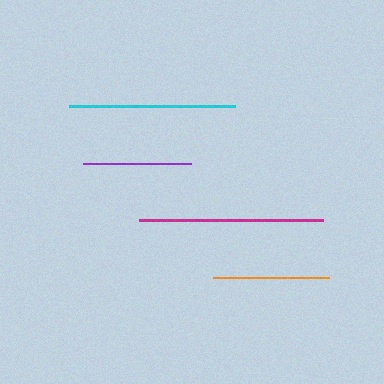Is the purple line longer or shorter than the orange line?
The orange line is longer than the purple line.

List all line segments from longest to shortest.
From longest to shortest: magenta, cyan, orange, purple.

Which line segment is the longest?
The magenta line is the longest at approximately 184 pixels.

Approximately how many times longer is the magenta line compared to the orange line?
The magenta line is approximately 1.6 times the length of the orange line.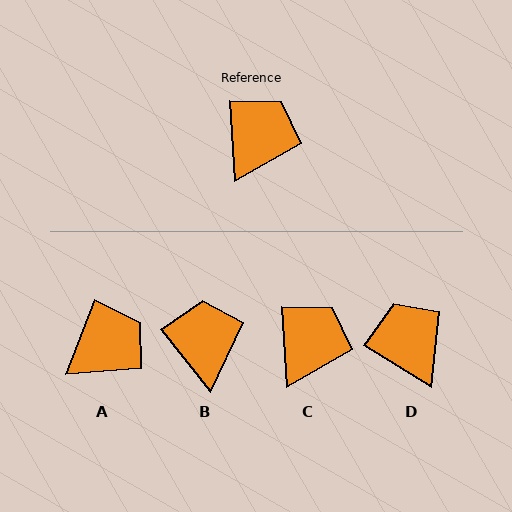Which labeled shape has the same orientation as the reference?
C.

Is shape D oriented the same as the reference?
No, it is off by about 55 degrees.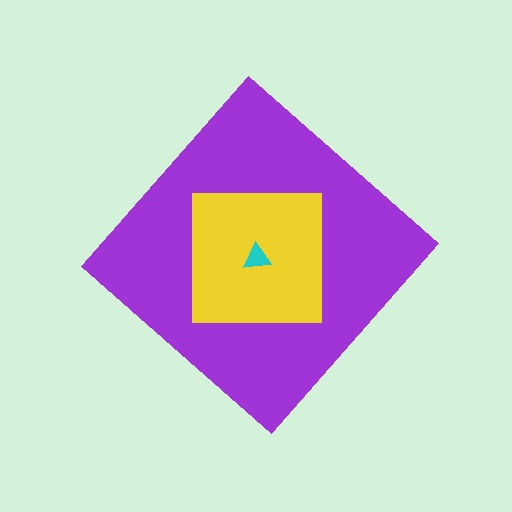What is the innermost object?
The cyan triangle.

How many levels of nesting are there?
3.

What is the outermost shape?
The purple diamond.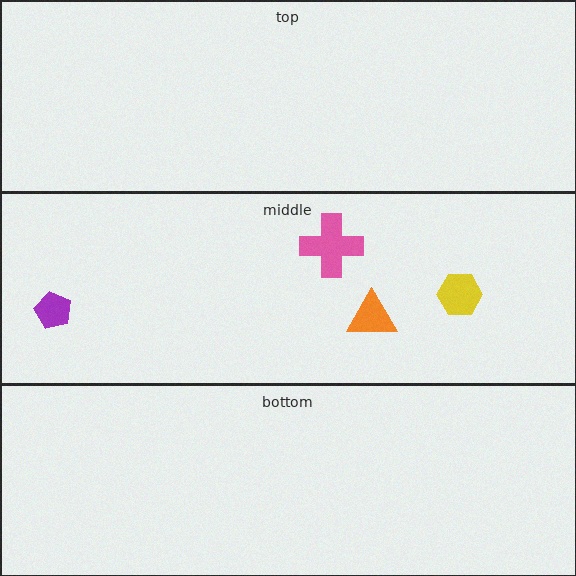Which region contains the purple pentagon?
The middle region.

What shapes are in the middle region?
The purple pentagon, the orange triangle, the pink cross, the yellow hexagon.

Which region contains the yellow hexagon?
The middle region.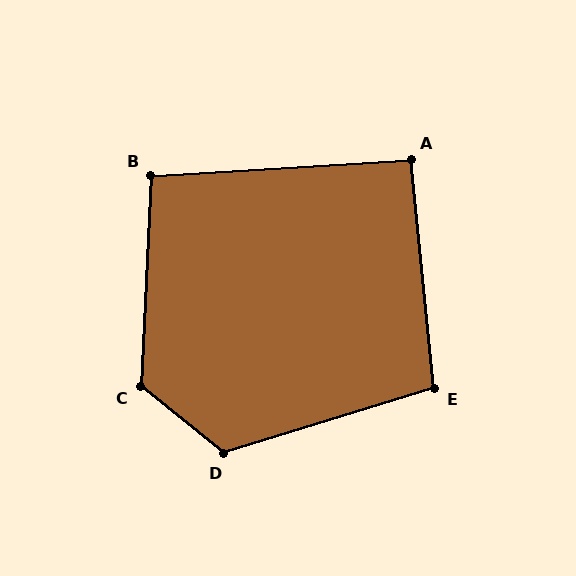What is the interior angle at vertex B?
Approximately 96 degrees (obtuse).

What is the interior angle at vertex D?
Approximately 124 degrees (obtuse).